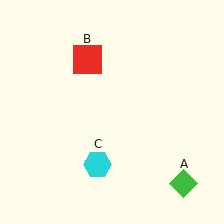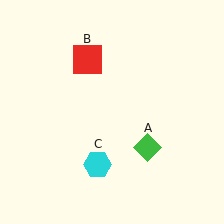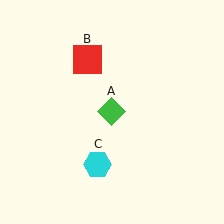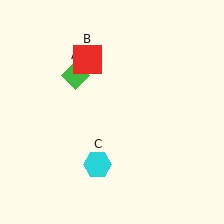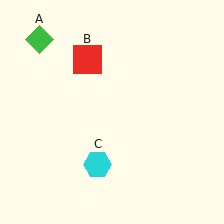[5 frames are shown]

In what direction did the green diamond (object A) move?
The green diamond (object A) moved up and to the left.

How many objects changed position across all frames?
1 object changed position: green diamond (object A).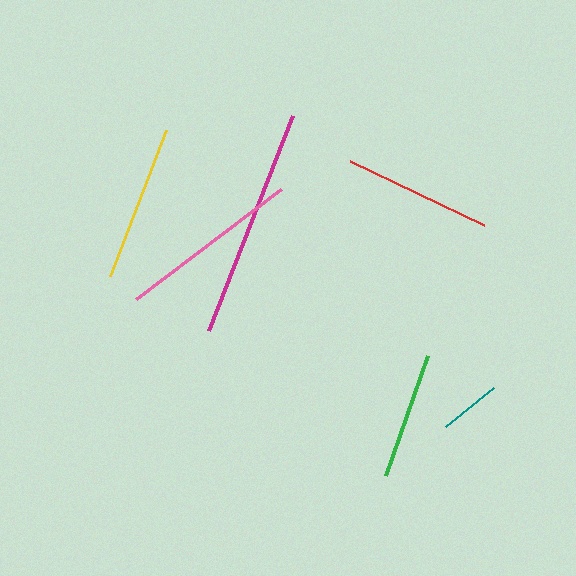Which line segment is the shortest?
The teal line is the shortest at approximately 62 pixels.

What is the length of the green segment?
The green segment is approximately 126 pixels long.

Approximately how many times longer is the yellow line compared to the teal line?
The yellow line is approximately 2.5 times the length of the teal line.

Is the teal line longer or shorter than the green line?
The green line is longer than the teal line.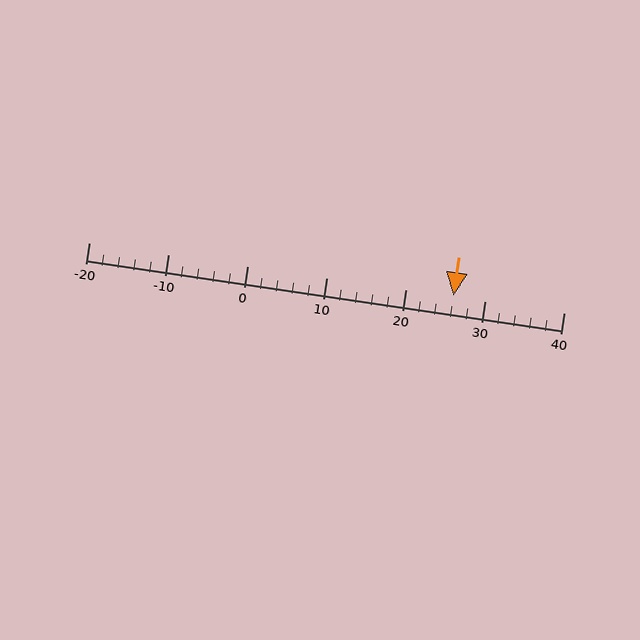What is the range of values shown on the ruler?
The ruler shows values from -20 to 40.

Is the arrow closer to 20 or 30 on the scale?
The arrow is closer to 30.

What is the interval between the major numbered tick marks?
The major tick marks are spaced 10 units apart.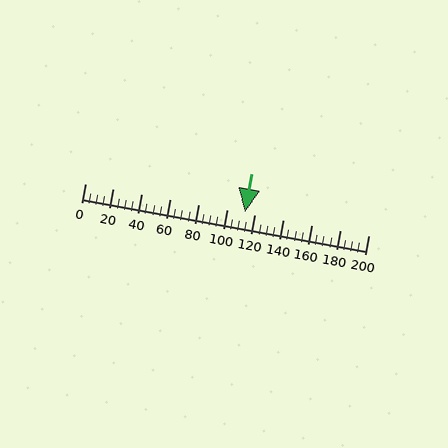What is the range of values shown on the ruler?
The ruler shows values from 0 to 200.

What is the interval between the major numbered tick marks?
The major tick marks are spaced 20 units apart.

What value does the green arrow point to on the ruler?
The green arrow points to approximately 113.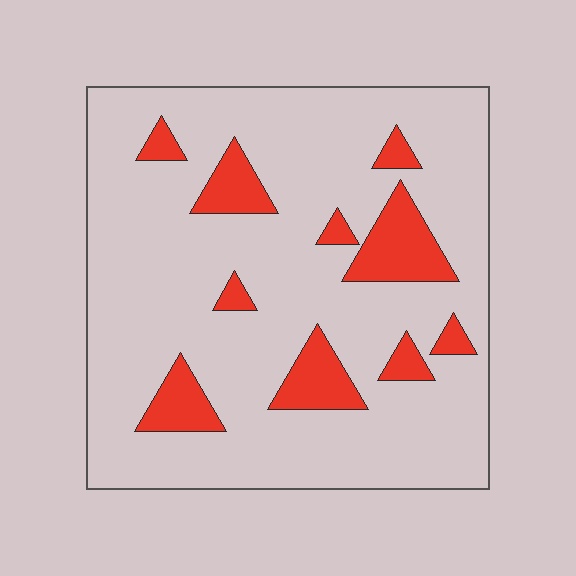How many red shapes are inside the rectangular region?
10.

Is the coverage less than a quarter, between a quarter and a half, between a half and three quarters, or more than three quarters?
Less than a quarter.